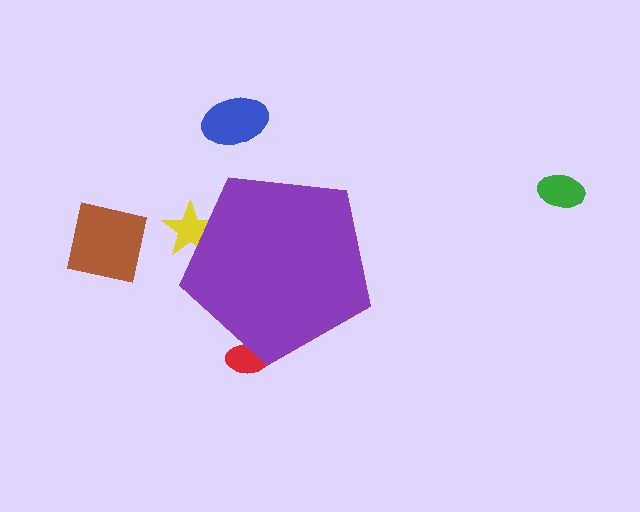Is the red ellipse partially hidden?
Yes, the red ellipse is partially hidden behind the purple pentagon.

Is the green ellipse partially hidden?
No, the green ellipse is fully visible.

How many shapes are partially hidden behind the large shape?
2 shapes are partially hidden.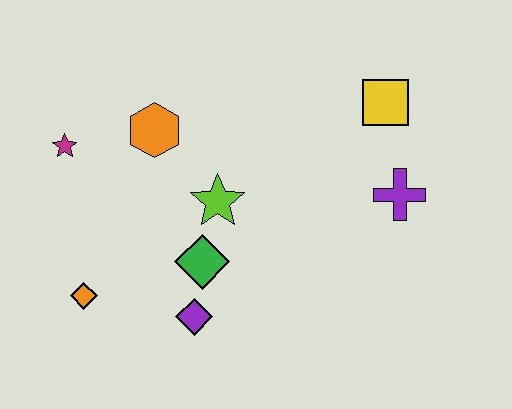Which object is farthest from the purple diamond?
The yellow square is farthest from the purple diamond.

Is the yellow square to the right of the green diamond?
Yes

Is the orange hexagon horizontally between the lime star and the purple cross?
No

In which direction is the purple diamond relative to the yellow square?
The purple diamond is below the yellow square.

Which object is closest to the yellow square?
The purple cross is closest to the yellow square.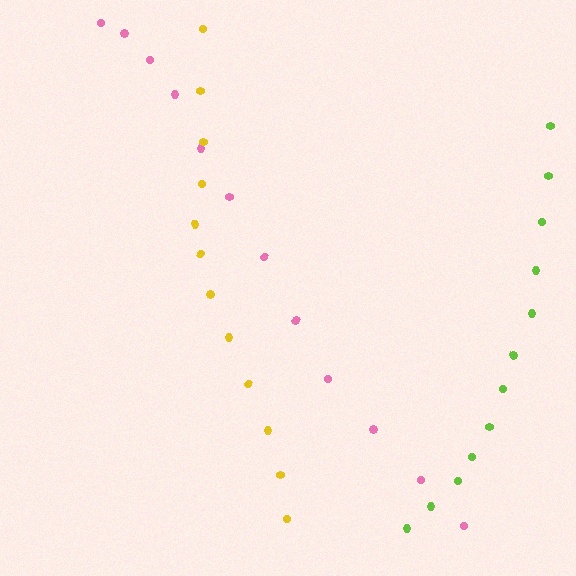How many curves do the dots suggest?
There are 3 distinct paths.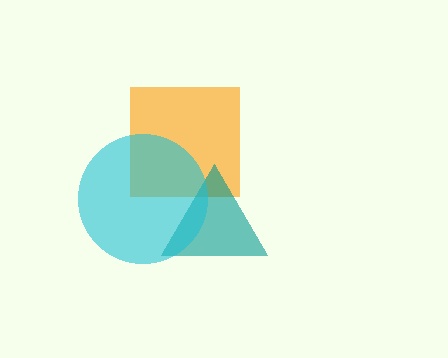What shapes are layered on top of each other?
The layered shapes are: an orange square, a teal triangle, a cyan circle.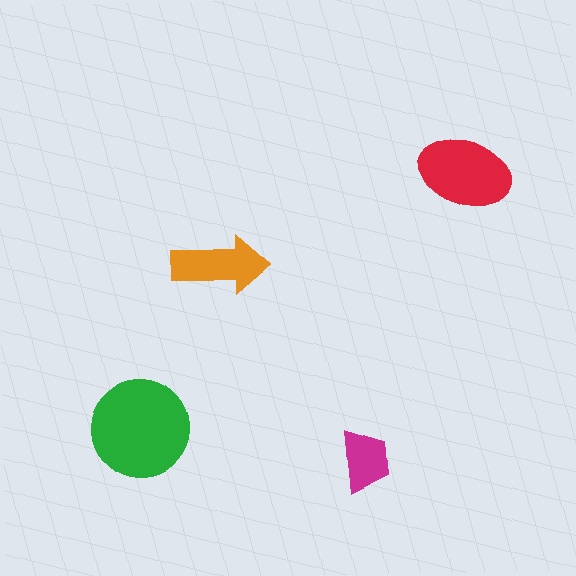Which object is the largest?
The green circle.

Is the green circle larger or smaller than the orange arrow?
Larger.